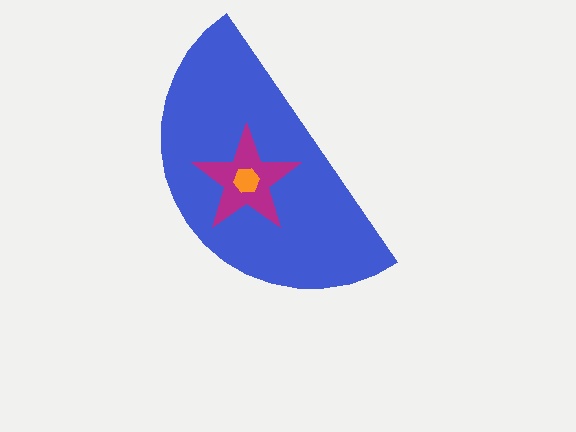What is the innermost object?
The orange hexagon.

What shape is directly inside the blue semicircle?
The magenta star.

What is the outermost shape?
The blue semicircle.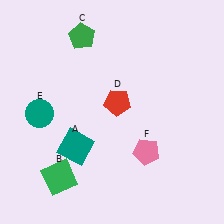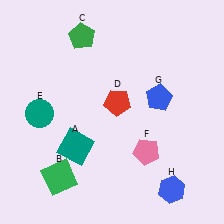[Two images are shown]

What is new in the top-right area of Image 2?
A blue pentagon (G) was added in the top-right area of Image 2.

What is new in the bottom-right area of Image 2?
A blue hexagon (H) was added in the bottom-right area of Image 2.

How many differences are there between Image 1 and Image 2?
There are 2 differences between the two images.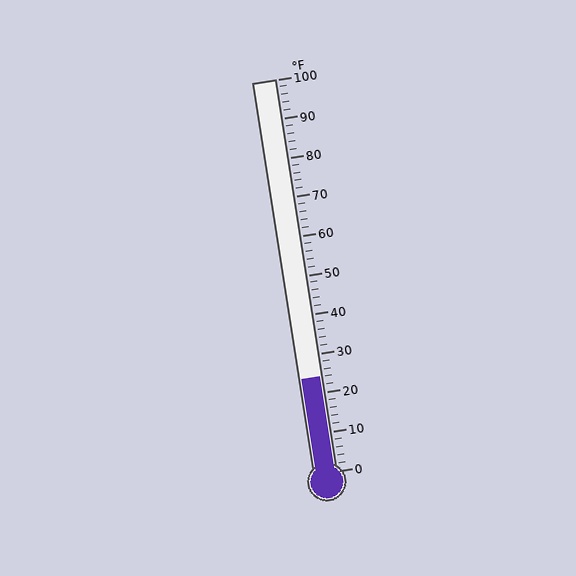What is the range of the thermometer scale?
The thermometer scale ranges from 0°F to 100°F.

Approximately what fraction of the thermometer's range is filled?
The thermometer is filled to approximately 25% of its range.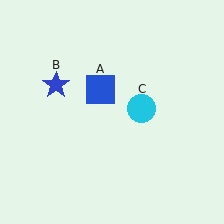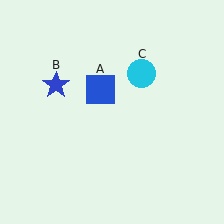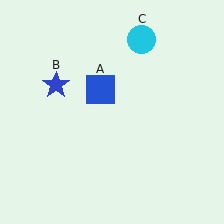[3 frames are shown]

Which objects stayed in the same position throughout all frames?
Blue square (object A) and blue star (object B) remained stationary.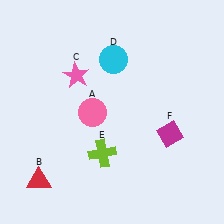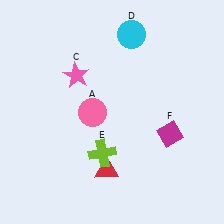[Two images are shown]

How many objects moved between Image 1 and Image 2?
2 objects moved between the two images.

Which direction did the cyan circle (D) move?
The cyan circle (D) moved up.